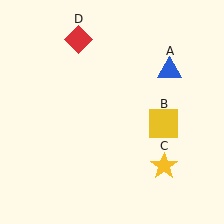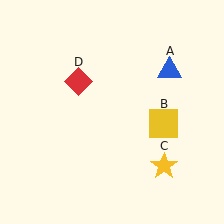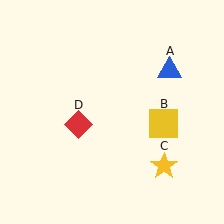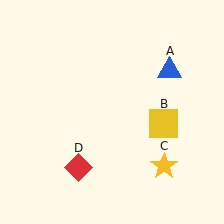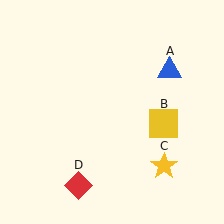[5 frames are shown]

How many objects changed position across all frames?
1 object changed position: red diamond (object D).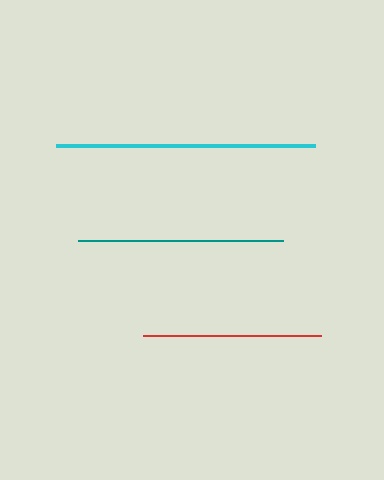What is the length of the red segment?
The red segment is approximately 178 pixels long.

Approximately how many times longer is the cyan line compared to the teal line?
The cyan line is approximately 1.3 times the length of the teal line.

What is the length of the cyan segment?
The cyan segment is approximately 260 pixels long.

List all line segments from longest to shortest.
From longest to shortest: cyan, teal, red.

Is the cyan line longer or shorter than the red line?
The cyan line is longer than the red line.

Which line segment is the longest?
The cyan line is the longest at approximately 260 pixels.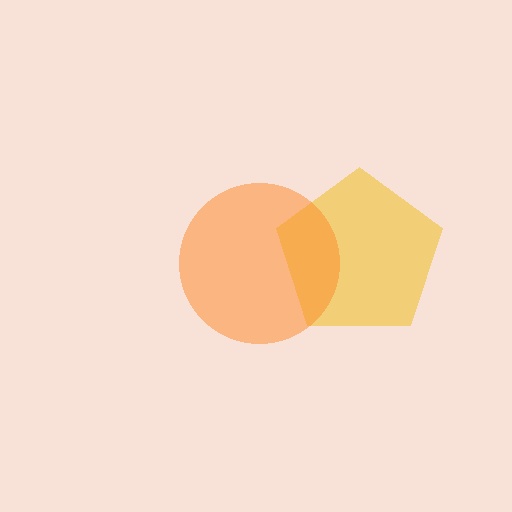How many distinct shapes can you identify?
There are 2 distinct shapes: a yellow pentagon, an orange circle.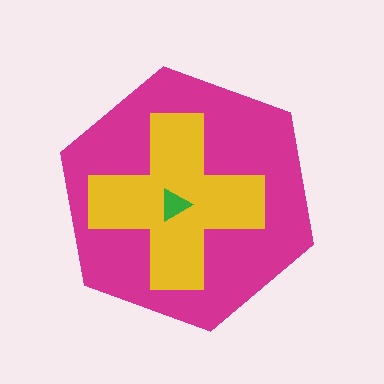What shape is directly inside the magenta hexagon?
The yellow cross.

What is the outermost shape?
The magenta hexagon.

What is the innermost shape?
The green triangle.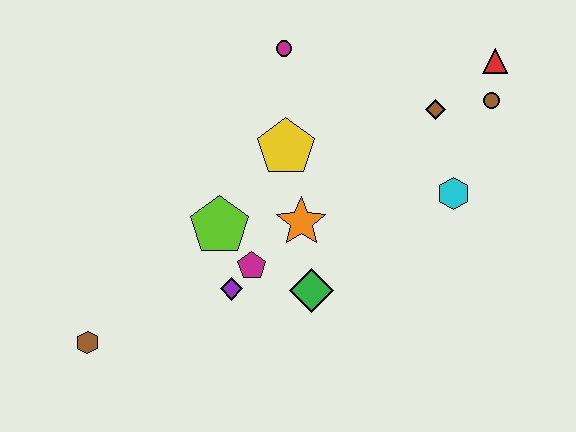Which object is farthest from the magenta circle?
The brown hexagon is farthest from the magenta circle.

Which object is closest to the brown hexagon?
The purple diamond is closest to the brown hexagon.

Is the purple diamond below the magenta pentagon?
Yes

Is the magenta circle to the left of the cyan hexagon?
Yes